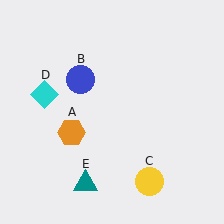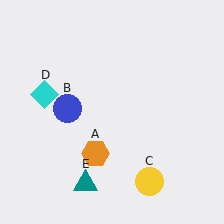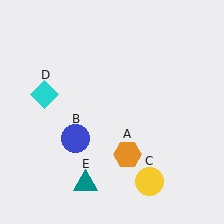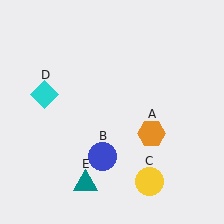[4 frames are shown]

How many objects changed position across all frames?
2 objects changed position: orange hexagon (object A), blue circle (object B).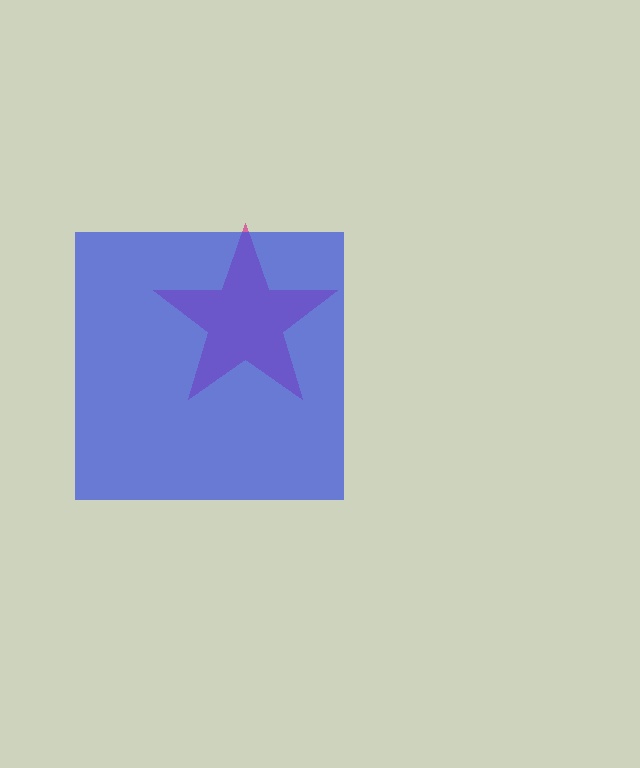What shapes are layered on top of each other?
The layered shapes are: a magenta star, a blue square.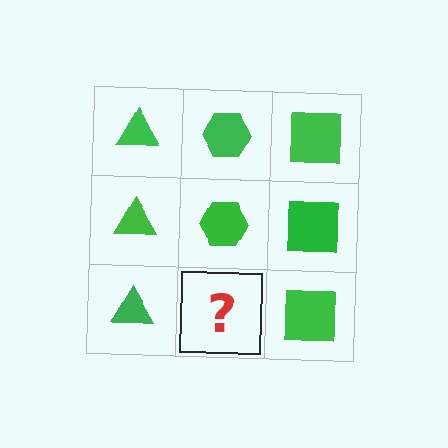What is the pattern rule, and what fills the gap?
The rule is that each column has a consistent shape. The gap should be filled with a green hexagon.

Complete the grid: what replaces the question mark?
The question mark should be replaced with a green hexagon.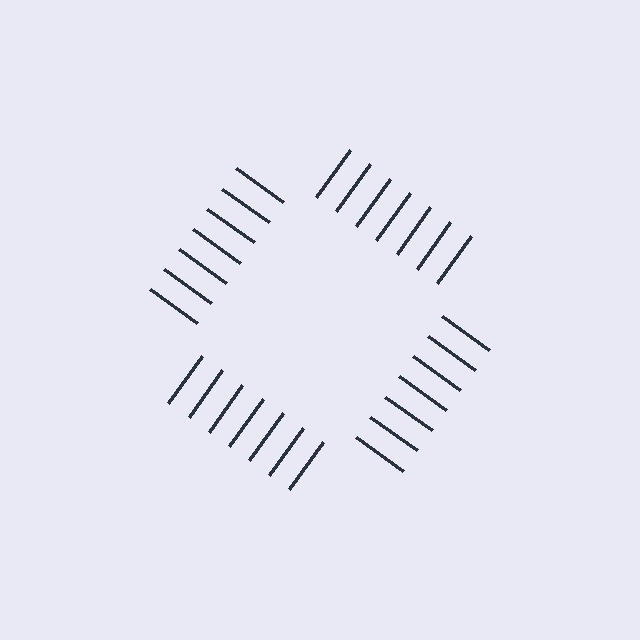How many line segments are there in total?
28 — 7 along each of the 4 edges.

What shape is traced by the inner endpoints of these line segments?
An illusory square — the line segments terminate on its edges but no continuous stroke is drawn.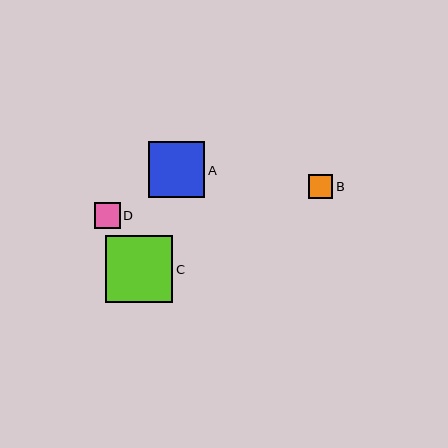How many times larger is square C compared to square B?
Square C is approximately 2.7 times the size of square B.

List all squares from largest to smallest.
From largest to smallest: C, A, D, B.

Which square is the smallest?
Square B is the smallest with a size of approximately 25 pixels.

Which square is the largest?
Square C is the largest with a size of approximately 67 pixels.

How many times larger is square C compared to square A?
Square C is approximately 1.2 times the size of square A.